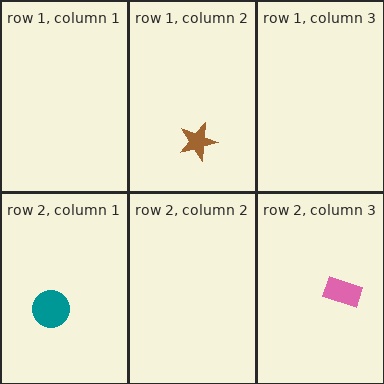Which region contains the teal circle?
The row 2, column 1 region.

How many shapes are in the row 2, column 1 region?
1.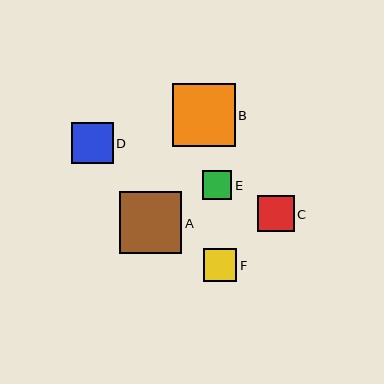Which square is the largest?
Square B is the largest with a size of approximately 63 pixels.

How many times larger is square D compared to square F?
Square D is approximately 1.2 times the size of square F.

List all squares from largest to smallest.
From largest to smallest: B, A, D, C, F, E.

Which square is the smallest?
Square E is the smallest with a size of approximately 29 pixels.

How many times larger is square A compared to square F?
Square A is approximately 1.9 times the size of square F.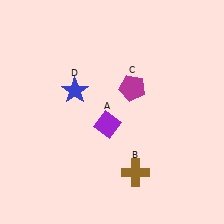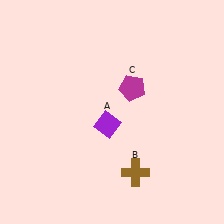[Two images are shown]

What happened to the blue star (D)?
The blue star (D) was removed in Image 2. It was in the top-left area of Image 1.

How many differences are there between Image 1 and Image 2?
There is 1 difference between the two images.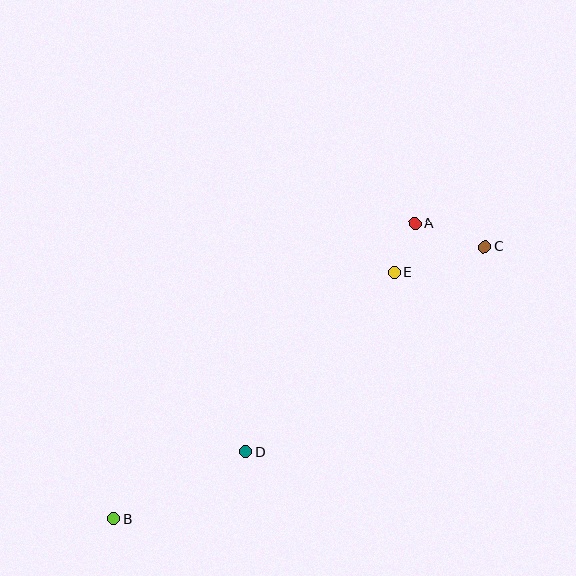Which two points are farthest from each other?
Points B and C are farthest from each other.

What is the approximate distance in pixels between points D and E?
The distance between D and E is approximately 233 pixels.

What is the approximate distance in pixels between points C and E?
The distance between C and E is approximately 94 pixels.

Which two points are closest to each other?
Points A and E are closest to each other.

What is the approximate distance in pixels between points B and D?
The distance between B and D is approximately 149 pixels.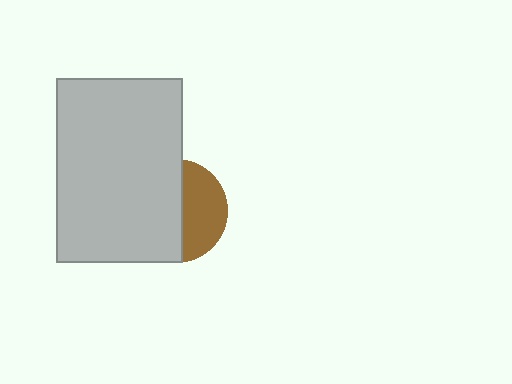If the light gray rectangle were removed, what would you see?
You would see the complete brown circle.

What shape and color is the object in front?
The object in front is a light gray rectangle.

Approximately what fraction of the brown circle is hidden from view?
Roughly 59% of the brown circle is hidden behind the light gray rectangle.